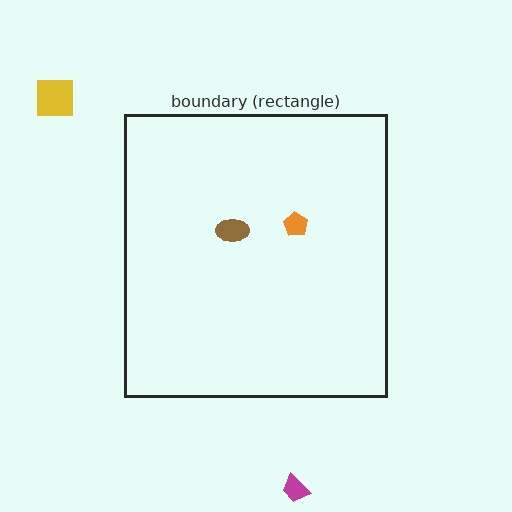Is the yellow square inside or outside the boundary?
Outside.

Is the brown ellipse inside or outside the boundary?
Inside.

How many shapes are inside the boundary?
2 inside, 2 outside.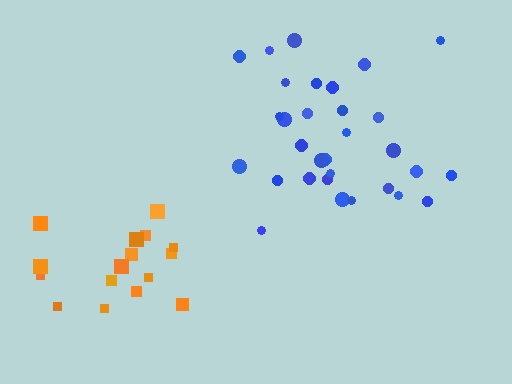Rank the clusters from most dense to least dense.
blue, orange.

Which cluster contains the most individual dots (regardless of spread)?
Blue (31).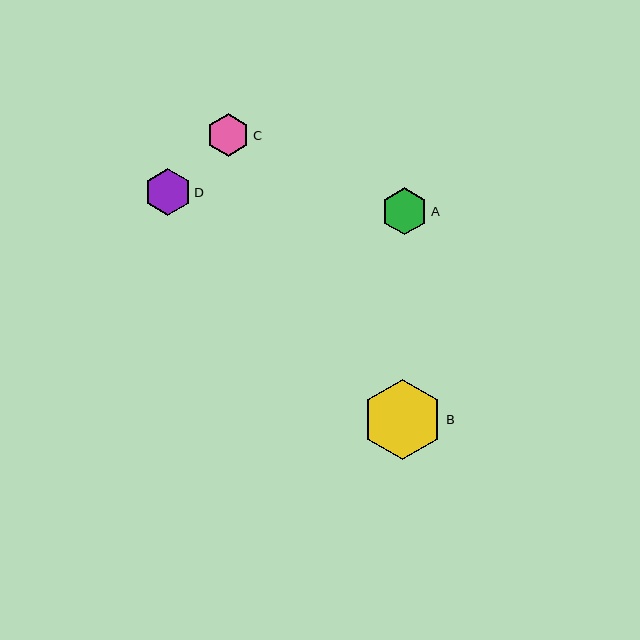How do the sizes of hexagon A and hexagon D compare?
Hexagon A and hexagon D are approximately the same size.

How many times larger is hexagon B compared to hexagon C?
Hexagon B is approximately 1.9 times the size of hexagon C.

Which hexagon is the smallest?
Hexagon C is the smallest with a size of approximately 43 pixels.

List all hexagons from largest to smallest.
From largest to smallest: B, A, D, C.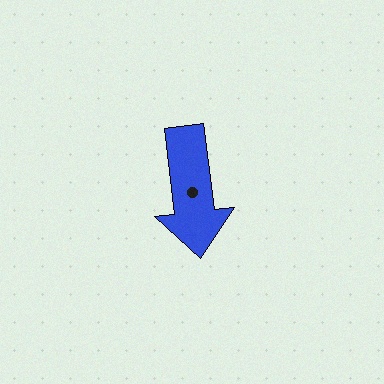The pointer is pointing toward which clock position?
Roughly 6 o'clock.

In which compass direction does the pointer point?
South.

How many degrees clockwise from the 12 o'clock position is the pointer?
Approximately 173 degrees.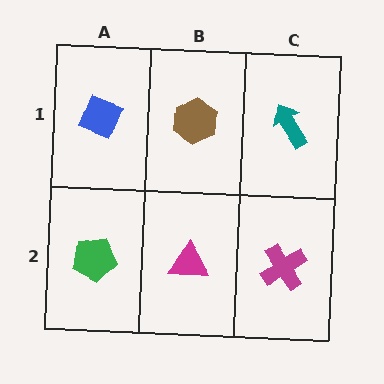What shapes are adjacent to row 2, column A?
A blue diamond (row 1, column A), a magenta triangle (row 2, column B).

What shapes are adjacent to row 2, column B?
A brown hexagon (row 1, column B), a green pentagon (row 2, column A), a magenta cross (row 2, column C).